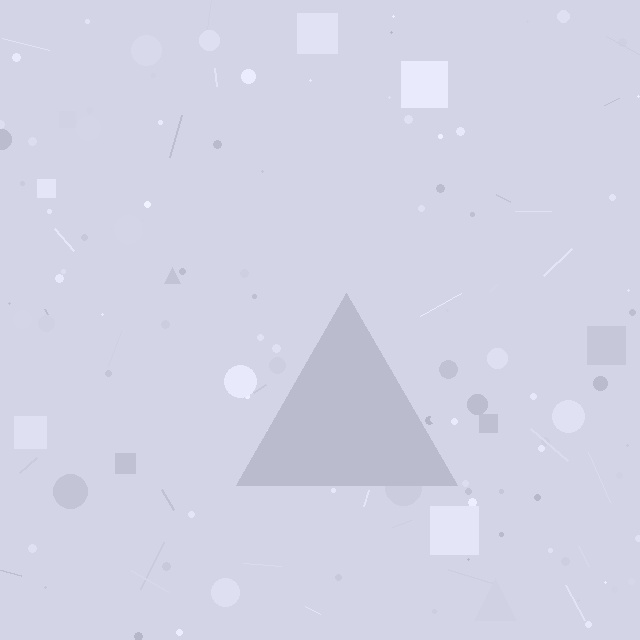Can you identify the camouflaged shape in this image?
The camouflaged shape is a triangle.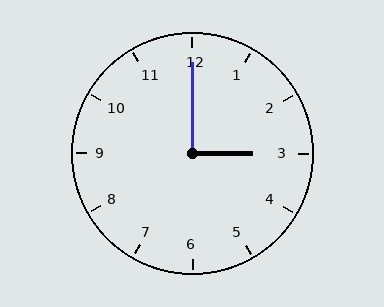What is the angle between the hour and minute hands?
Approximately 90 degrees.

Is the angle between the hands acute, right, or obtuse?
It is right.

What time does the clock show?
3:00.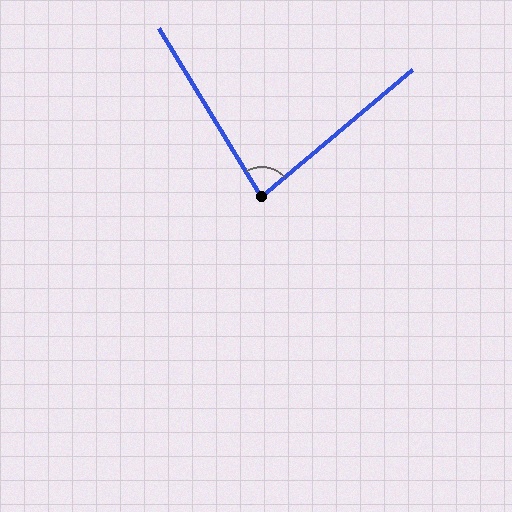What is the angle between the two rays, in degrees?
Approximately 81 degrees.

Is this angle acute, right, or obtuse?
It is acute.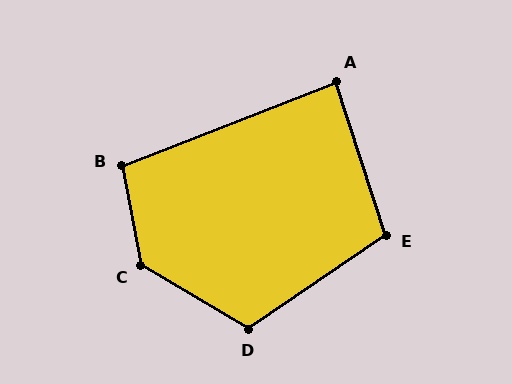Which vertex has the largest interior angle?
C, at approximately 131 degrees.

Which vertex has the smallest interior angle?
A, at approximately 86 degrees.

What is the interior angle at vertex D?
Approximately 115 degrees (obtuse).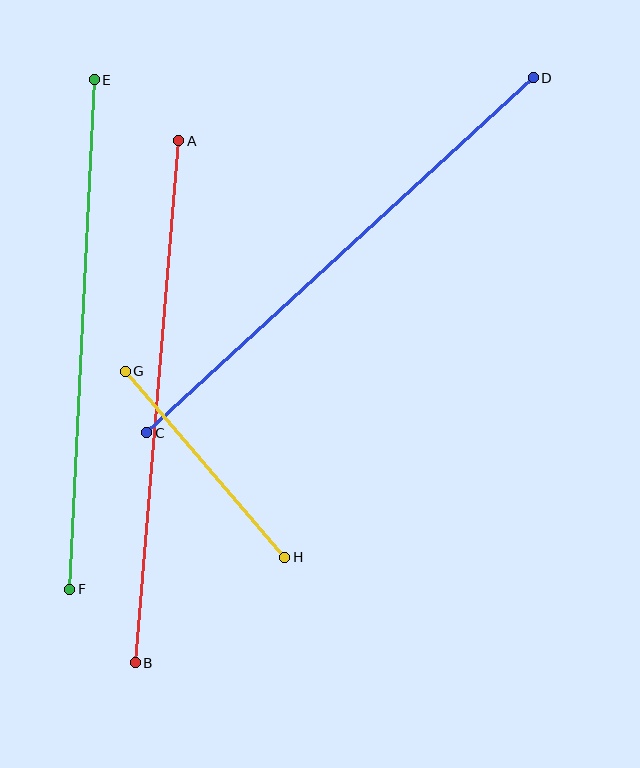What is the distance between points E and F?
The distance is approximately 510 pixels.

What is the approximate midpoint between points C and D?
The midpoint is at approximately (340, 255) pixels.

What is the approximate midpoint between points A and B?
The midpoint is at approximately (157, 402) pixels.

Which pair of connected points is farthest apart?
Points C and D are farthest apart.